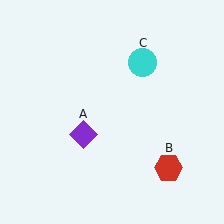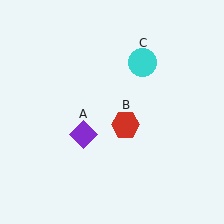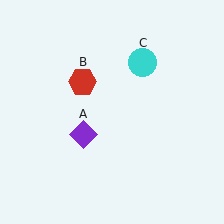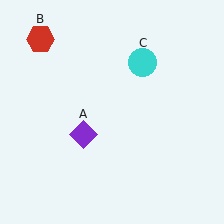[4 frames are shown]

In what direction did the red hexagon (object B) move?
The red hexagon (object B) moved up and to the left.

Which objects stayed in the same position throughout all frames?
Purple diamond (object A) and cyan circle (object C) remained stationary.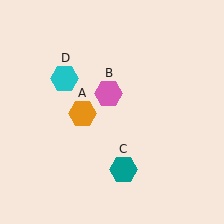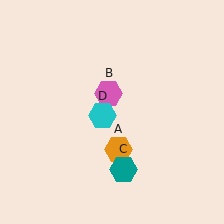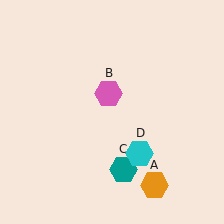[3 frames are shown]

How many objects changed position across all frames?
2 objects changed position: orange hexagon (object A), cyan hexagon (object D).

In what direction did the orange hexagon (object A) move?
The orange hexagon (object A) moved down and to the right.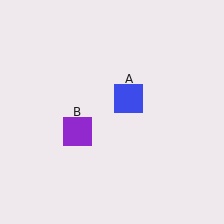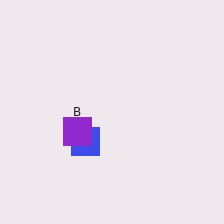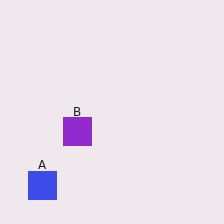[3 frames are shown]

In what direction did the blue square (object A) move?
The blue square (object A) moved down and to the left.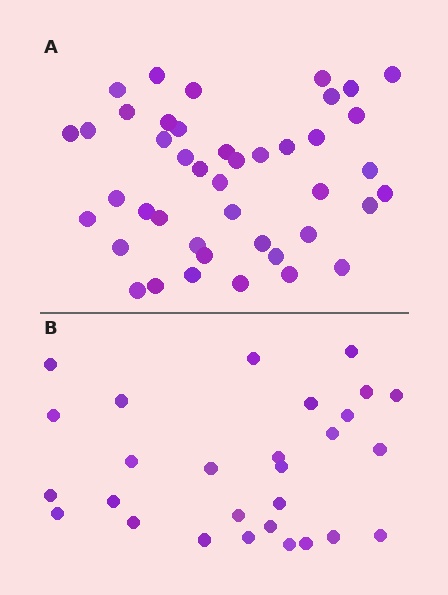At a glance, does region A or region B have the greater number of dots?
Region A (the top region) has more dots.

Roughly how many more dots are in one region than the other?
Region A has approximately 15 more dots than region B.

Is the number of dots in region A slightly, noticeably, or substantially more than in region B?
Region A has substantially more. The ratio is roughly 1.5 to 1.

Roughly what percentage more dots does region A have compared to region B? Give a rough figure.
About 55% more.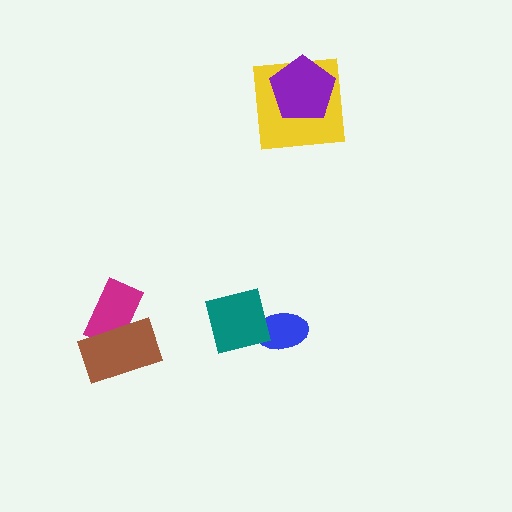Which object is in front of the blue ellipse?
The teal square is in front of the blue ellipse.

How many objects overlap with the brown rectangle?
1 object overlaps with the brown rectangle.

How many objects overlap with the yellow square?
1 object overlaps with the yellow square.